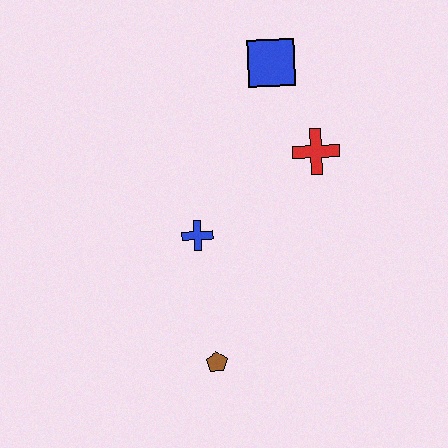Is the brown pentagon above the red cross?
No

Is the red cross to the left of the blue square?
No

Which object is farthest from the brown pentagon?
The blue square is farthest from the brown pentagon.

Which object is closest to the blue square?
The red cross is closest to the blue square.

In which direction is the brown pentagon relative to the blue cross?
The brown pentagon is below the blue cross.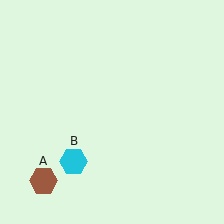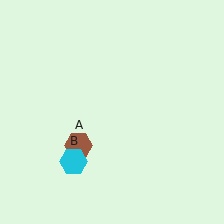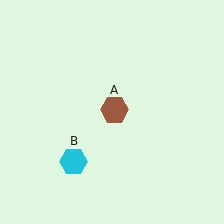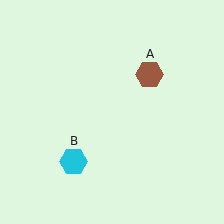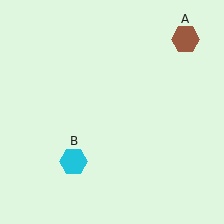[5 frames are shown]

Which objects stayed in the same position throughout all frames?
Cyan hexagon (object B) remained stationary.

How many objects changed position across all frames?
1 object changed position: brown hexagon (object A).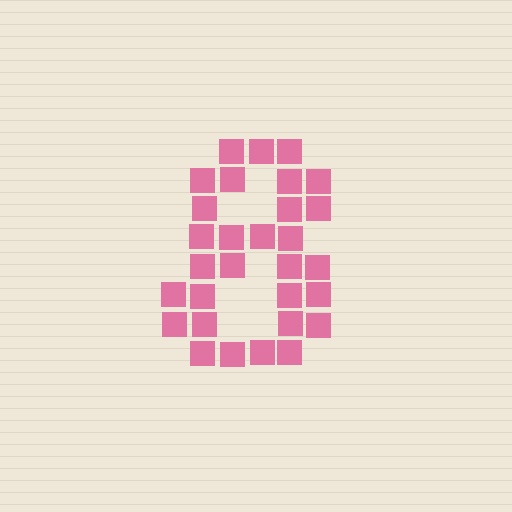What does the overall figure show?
The overall figure shows the digit 8.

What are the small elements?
The small elements are squares.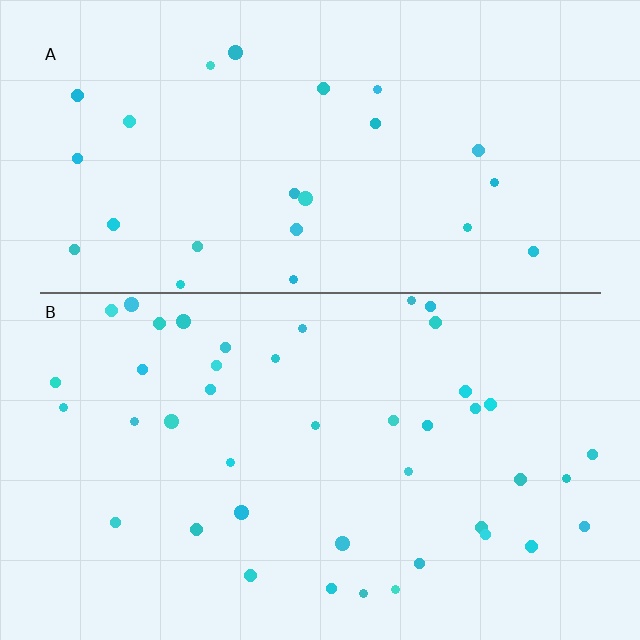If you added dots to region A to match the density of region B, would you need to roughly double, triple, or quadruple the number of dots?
Approximately double.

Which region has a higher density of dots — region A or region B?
B (the bottom).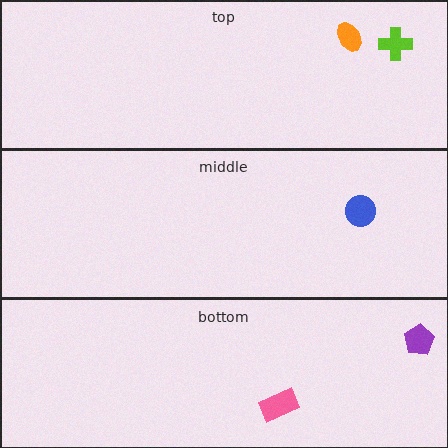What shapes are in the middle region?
The blue circle.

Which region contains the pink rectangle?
The bottom region.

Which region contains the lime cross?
The top region.